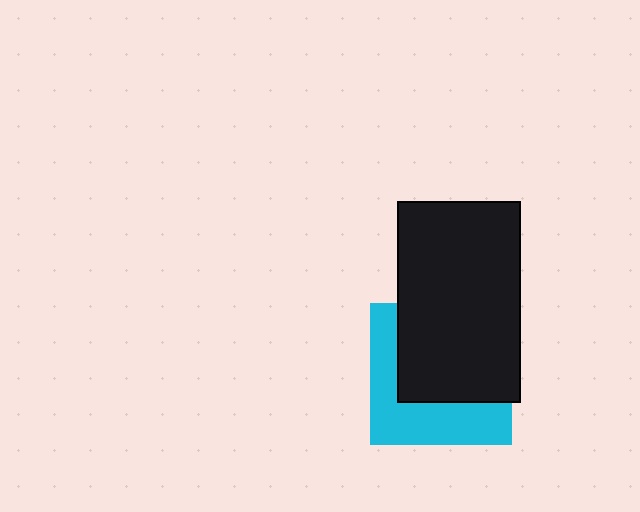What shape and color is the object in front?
The object in front is a black rectangle.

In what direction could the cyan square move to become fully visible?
The cyan square could move toward the lower-left. That would shift it out from behind the black rectangle entirely.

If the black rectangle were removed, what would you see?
You would see the complete cyan square.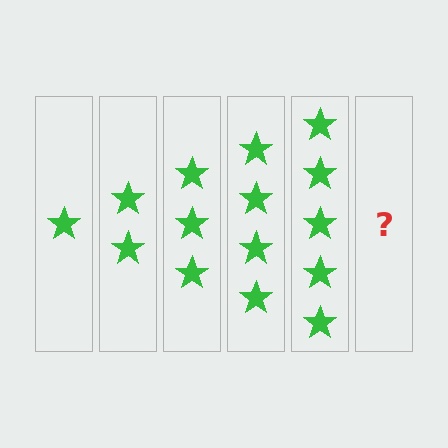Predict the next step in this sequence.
The next step is 6 stars.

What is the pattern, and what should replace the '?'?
The pattern is that each step adds one more star. The '?' should be 6 stars.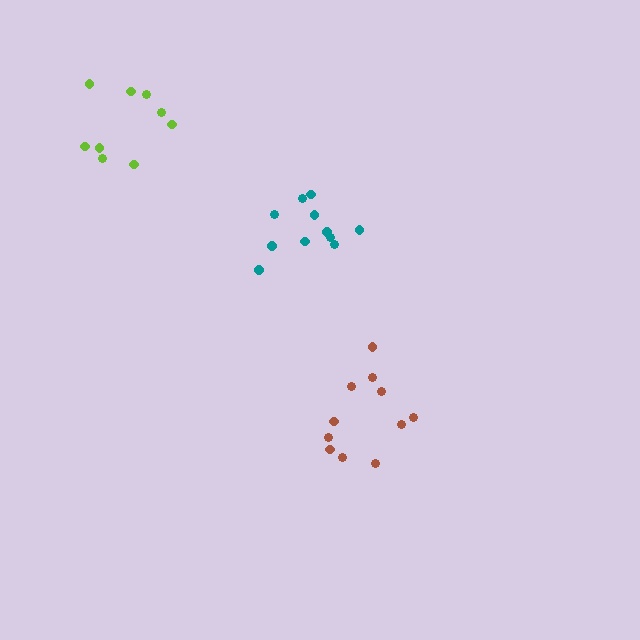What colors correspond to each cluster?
The clusters are colored: teal, brown, lime.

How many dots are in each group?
Group 1: 11 dots, Group 2: 11 dots, Group 3: 9 dots (31 total).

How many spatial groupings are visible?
There are 3 spatial groupings.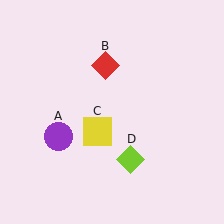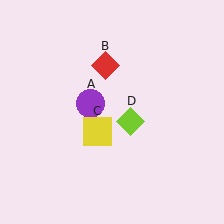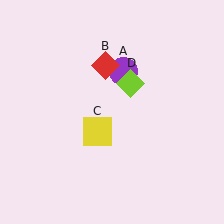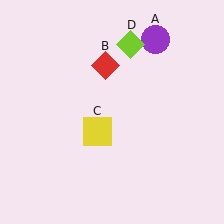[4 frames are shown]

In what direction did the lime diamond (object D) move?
The lime diamond (object D) moved up.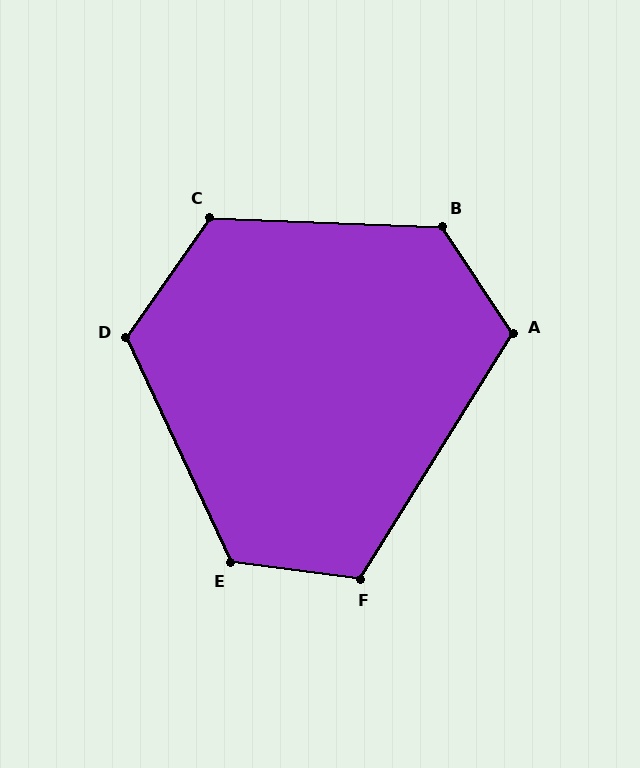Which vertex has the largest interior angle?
B, at approximately 126 degrees.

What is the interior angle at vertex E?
Approximately 123 degrees (obtuse).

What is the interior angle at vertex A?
Approximately 115 degrees (obtuse).